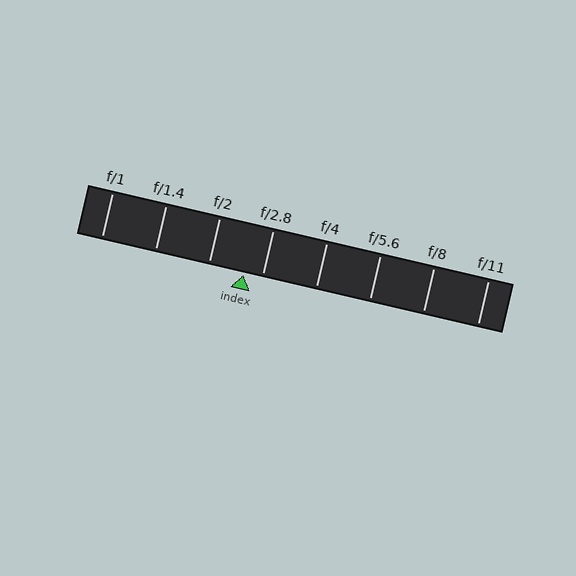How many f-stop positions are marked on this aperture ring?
There are 8 f-stop positions marked.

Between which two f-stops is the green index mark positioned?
The index mark is between f/2 and f/2.8.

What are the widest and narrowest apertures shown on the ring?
The widest aperture shown is f/1 and the narrowest is f/11.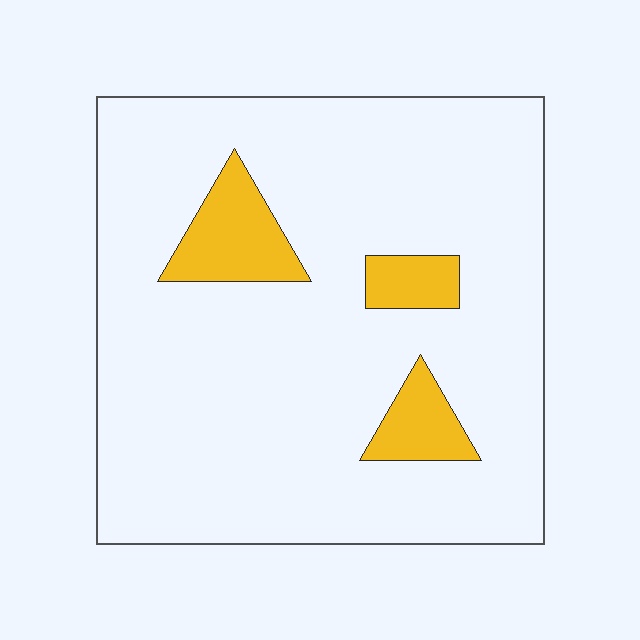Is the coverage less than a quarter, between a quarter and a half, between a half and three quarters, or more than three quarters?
Less than a quarter.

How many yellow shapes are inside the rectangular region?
3.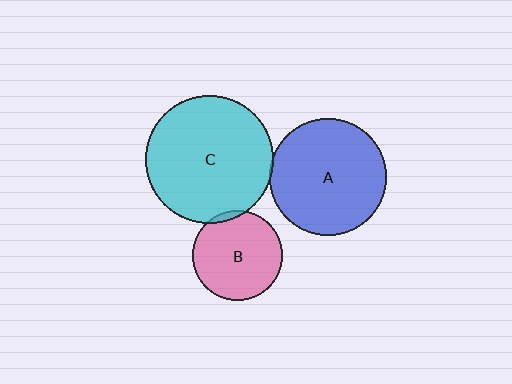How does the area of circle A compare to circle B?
Approximately 1.7 times.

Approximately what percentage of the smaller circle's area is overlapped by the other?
Approximately 5%.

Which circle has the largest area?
Circle C (cyan).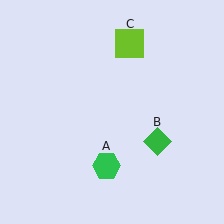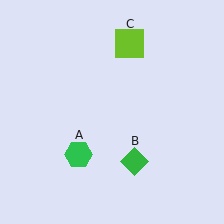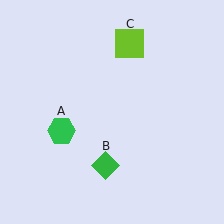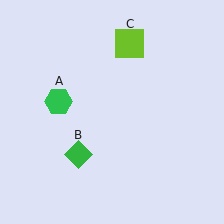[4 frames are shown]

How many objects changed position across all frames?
2 objects changed position: green hexagon (object A), green diamond (object B).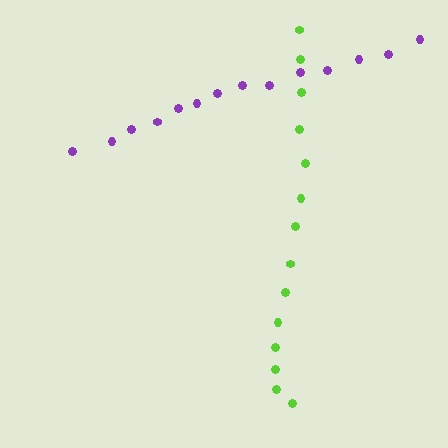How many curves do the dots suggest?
There are 2 distinct paths.